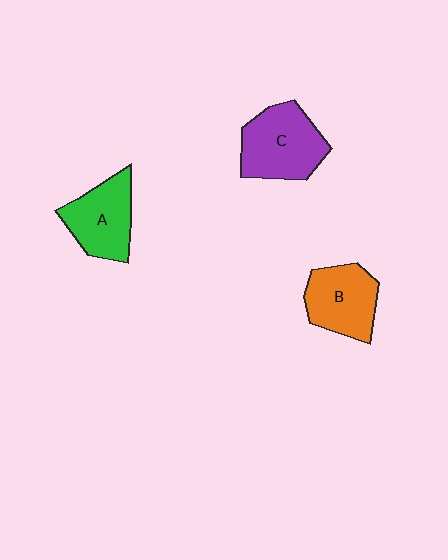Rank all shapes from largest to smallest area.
From largest to smallest: C (purple), B (orange), A (green).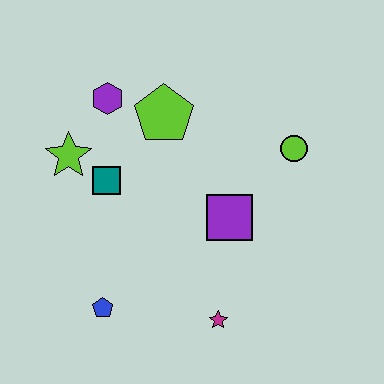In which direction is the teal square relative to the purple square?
The teal square is to the left of the purple square.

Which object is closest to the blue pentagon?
The magenta star is closest to the blue pentagon.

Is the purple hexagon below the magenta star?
No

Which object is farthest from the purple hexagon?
The magenta star is farthest from the purple hexagon.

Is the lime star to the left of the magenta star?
Yes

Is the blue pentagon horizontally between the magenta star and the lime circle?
No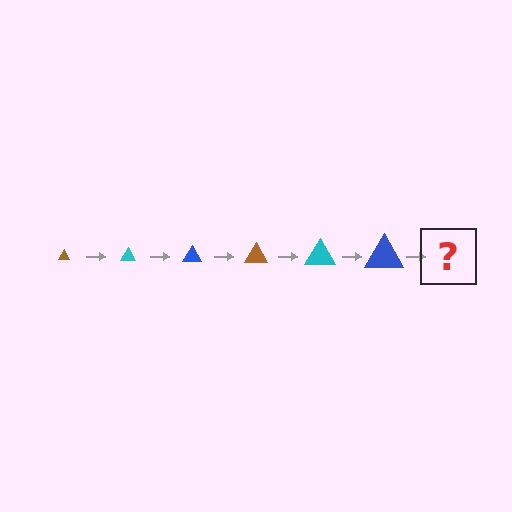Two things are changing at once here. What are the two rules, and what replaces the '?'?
The two rules are that the triangle grows larger each step and the color cycles through brown, cyan, and blue. The '?' should be a brown triangle, larger than the previous one.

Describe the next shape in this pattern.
It should be a brown triangle, larger than the previous one.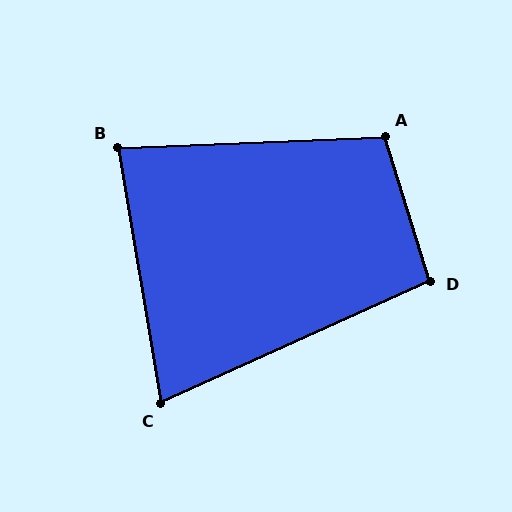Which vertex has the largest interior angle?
A, at approximately 105 degrees.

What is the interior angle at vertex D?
Approximately 97 degrees (obtuse).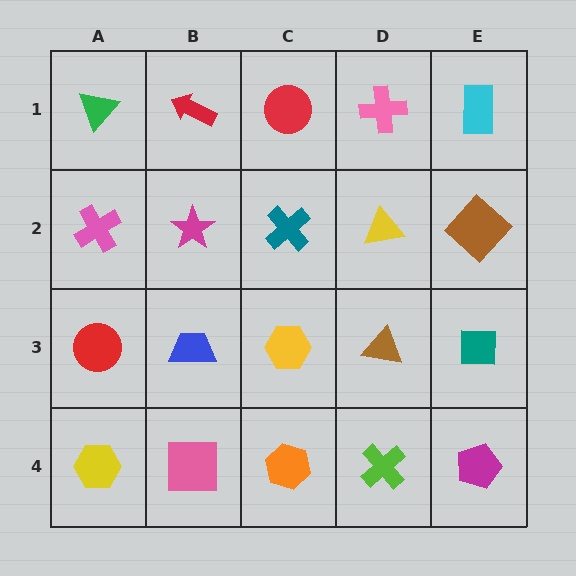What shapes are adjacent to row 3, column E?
A brown diamond (row 2, column E), a magenta pentagon (row 4, column E), a brown triangle (row 3, column D).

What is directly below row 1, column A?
A pink cross.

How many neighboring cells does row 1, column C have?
3.